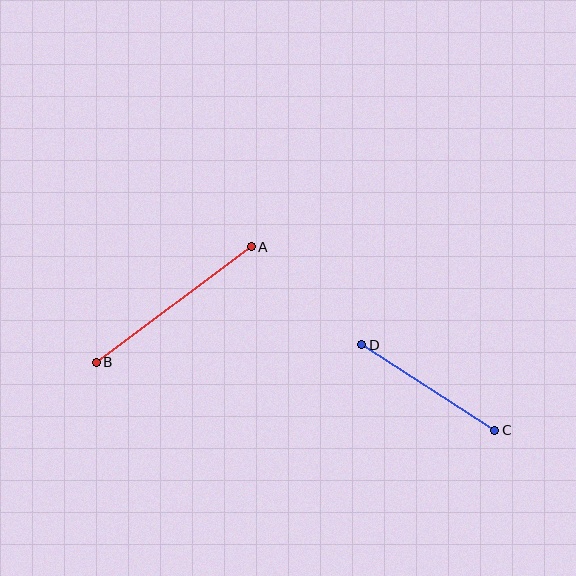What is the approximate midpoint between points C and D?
The midpoint is at approximately (428, 387) pixels.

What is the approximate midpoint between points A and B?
The midpoint is at approximately (174, 304) pixels.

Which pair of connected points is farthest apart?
Points A and B are farthest apart.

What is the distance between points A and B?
The distance is approximately 193 pixels.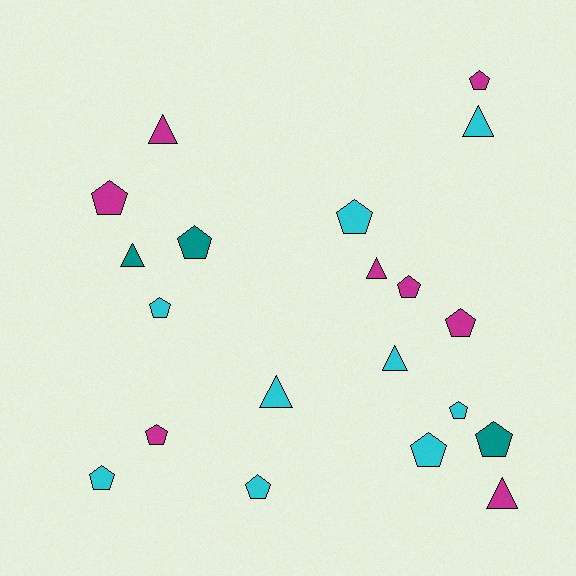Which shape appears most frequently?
Pentagon, with 13 objects.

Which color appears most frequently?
Cyan, with 9 objects.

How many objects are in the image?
There are 20 objects.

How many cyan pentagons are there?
There are 6 cyan pentagons.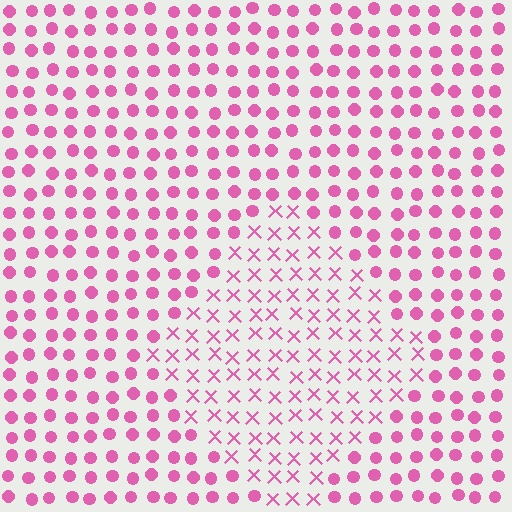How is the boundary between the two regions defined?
The boundary is defined by a change in element shape: X marks inside vs. circles outside. All elements share the same color and spacing.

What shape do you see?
I see a diamond.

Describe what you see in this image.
The image is filled with small pink elements arranged in a uniform grid. A diamond-shaped region contains X marks, while the surrounding area contains circles. The boundary is defined purely by the change in element shape.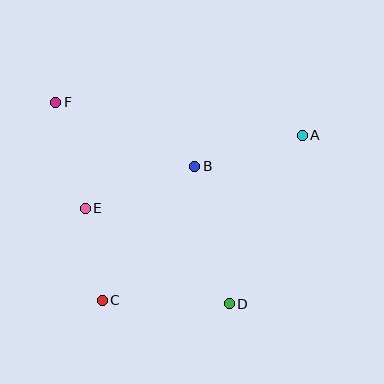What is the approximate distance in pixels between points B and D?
The distance between B and D is approximately 142 pixels.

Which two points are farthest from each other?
Points D and F are farthest from each other.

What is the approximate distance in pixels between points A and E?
The distance between A and E is approximately 229 pixels.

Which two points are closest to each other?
Points C and E are closest to each other.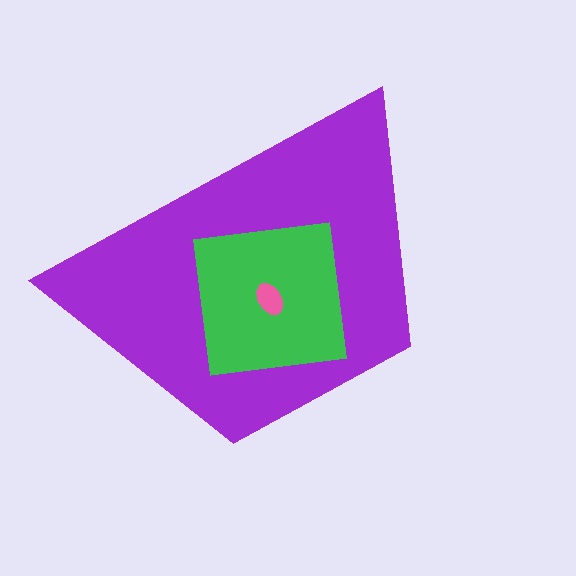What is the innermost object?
The pink ellipse.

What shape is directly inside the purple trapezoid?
The green square.